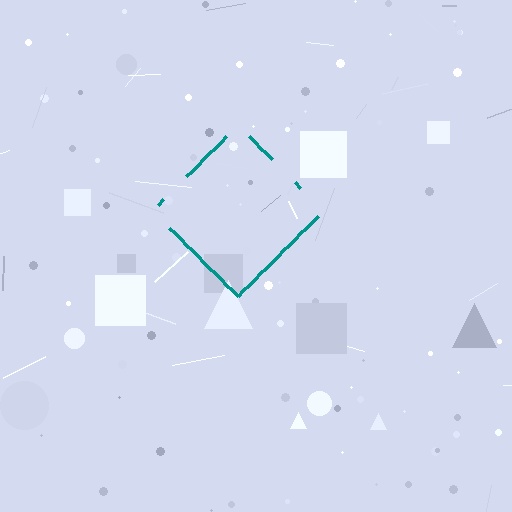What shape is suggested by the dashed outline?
The dashed outline suggests a diamond.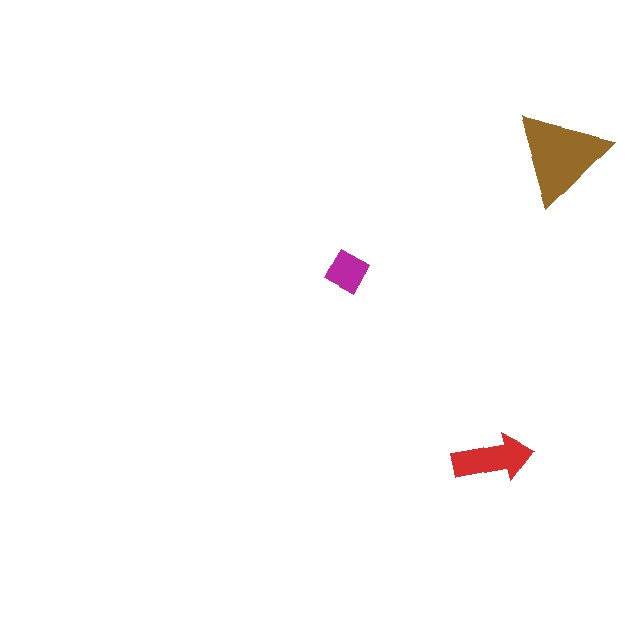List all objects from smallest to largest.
The magenta diamond, the red arrow, the brown triangle.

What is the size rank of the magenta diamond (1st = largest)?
3rd.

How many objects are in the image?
There are 3 objects in the image.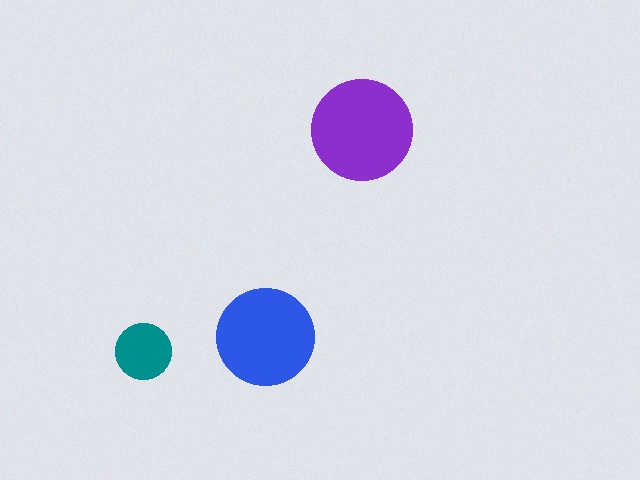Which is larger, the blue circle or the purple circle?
The purple one.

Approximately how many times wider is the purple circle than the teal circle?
About 2 times wider.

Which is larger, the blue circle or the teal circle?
The blue one.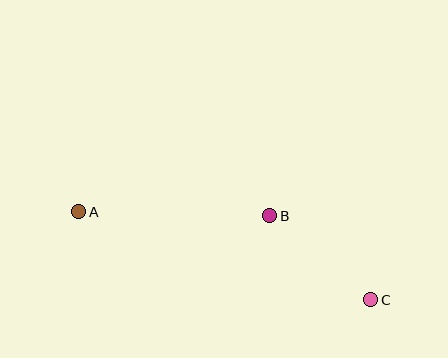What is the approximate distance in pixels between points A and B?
The distance between A and B is approximately 191 pixels.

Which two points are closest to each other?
Points B and C are closest to each other.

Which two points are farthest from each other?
Points A and C are farthest from each other.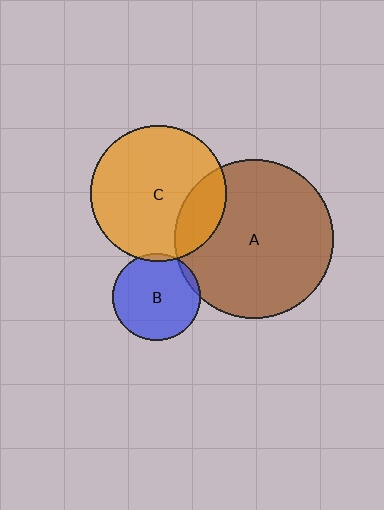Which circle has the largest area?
Circle A (brown).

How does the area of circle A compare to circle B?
Approximately 3.3 times.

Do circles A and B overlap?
Yes.